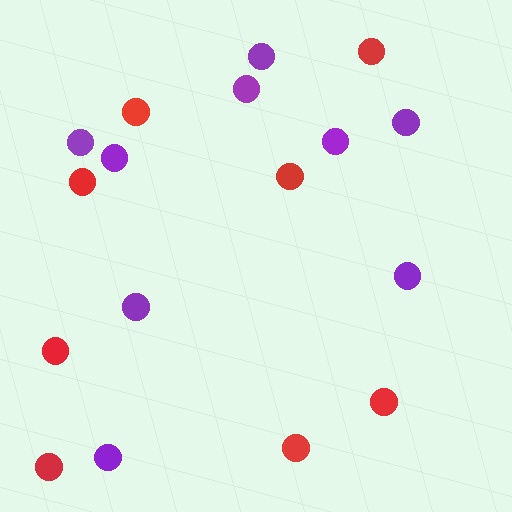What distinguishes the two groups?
There are 2 groups: one group of purple circles (9) and one group of red circles (8).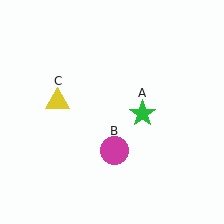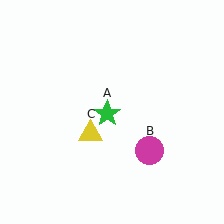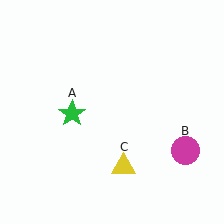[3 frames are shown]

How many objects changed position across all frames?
3 objects changed position: green star (object A), magenta circle (object B), yellow triangle (object C).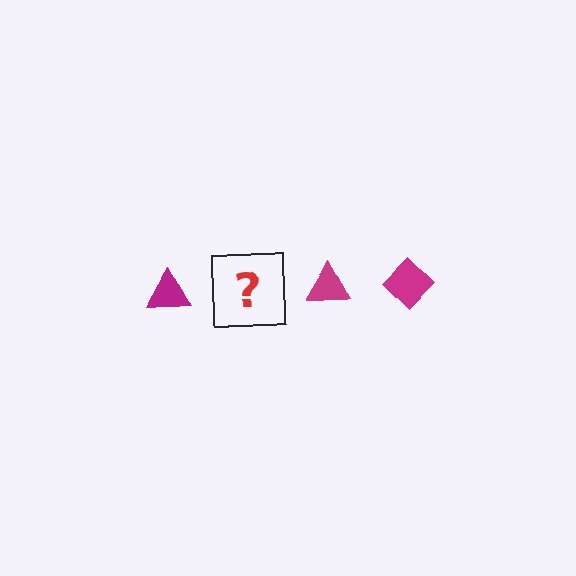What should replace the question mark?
The question mark should be replaced with a magenta diamond.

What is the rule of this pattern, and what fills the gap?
The rule is that the pattern cycles through triangle, diamond shapes in magenta. The gap should be filled with a magenta diamond.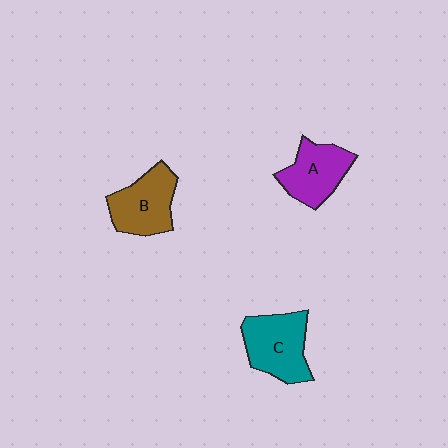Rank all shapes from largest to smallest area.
From largest to smallest: C (teal), B (brown), A (purple).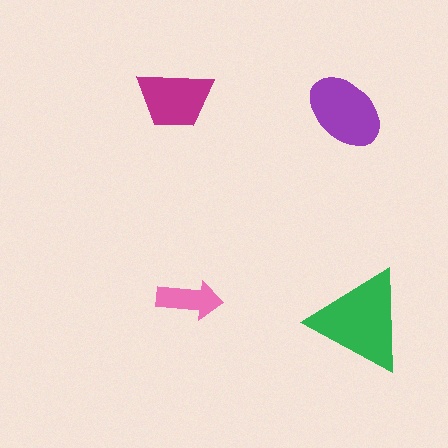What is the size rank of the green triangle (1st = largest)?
1st.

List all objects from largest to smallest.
The green triangle, the purple ellipse, the magenta trapezoid, the pink arrow.